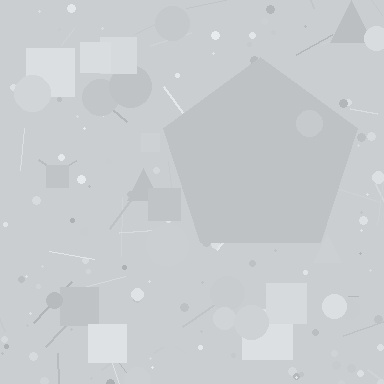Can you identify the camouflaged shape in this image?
The camouflaged shape is a pentagon.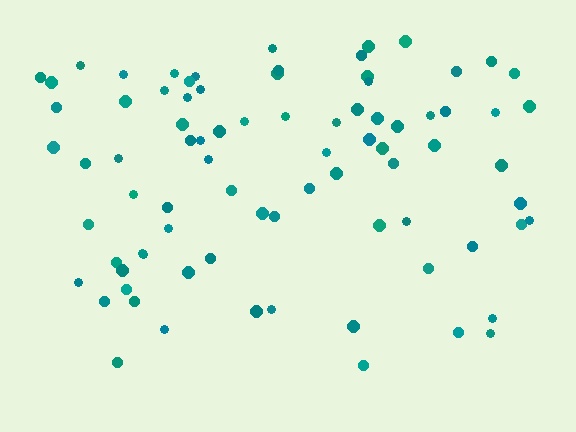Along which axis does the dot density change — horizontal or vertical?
Vertical.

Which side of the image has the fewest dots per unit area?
The bottom.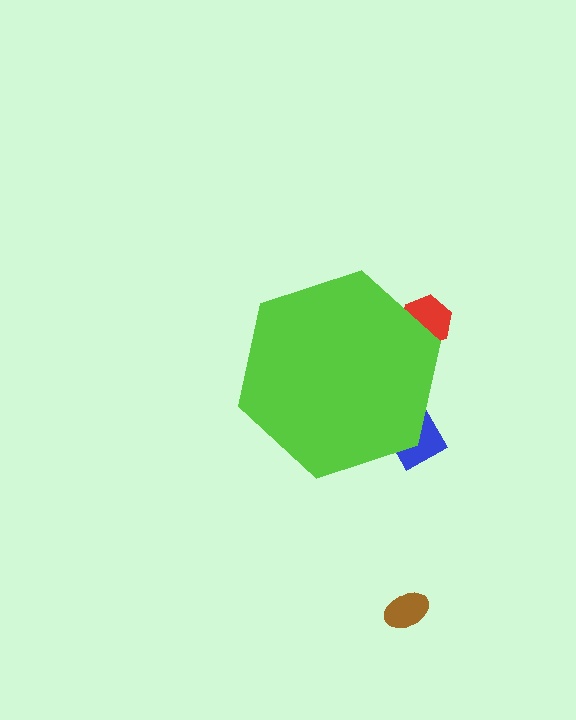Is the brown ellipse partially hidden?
No, the brown ellipse is fully visible.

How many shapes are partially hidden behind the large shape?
2 shapes are partially hidden.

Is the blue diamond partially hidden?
Yes, the blue diamond is partially hidden behind the lime hexagon.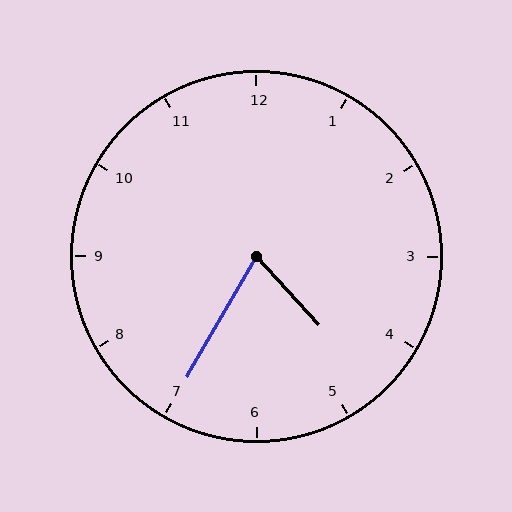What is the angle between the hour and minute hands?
Approximately 72 degrees.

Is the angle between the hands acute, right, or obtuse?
It is acute.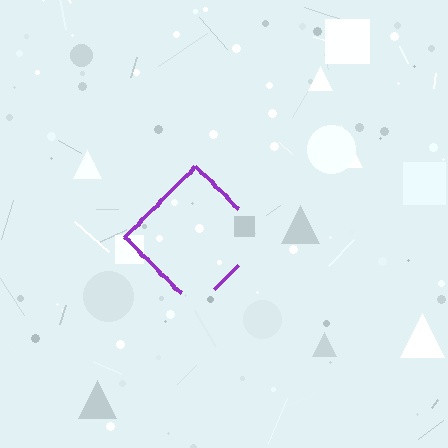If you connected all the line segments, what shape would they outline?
They would outline a diamond.